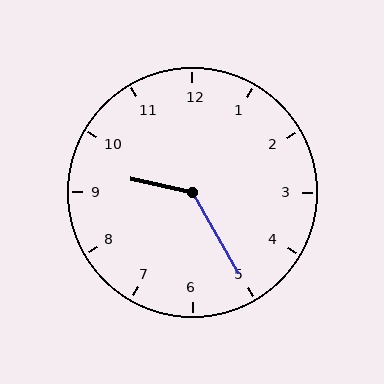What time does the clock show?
9:25.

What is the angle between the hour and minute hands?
Approximately 132 degrees.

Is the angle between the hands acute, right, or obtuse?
It is obtuse.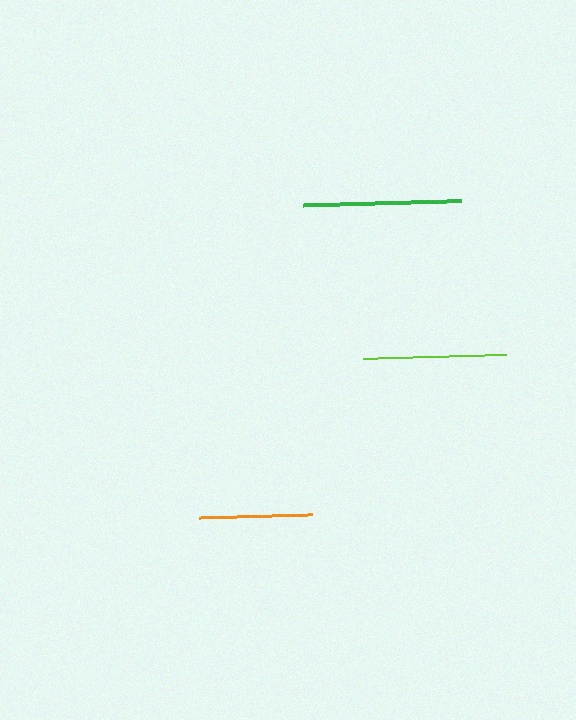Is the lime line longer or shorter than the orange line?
The lime line is longer than the orange line.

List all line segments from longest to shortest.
From longest to shortest: green, lime, orange.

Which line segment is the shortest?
The orange line is the shortest at approximately 113 pixels.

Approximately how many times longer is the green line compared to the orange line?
The green line is approximately 1.4 times the length of the orange line.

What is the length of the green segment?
The green segment is approximately 158 pixels long.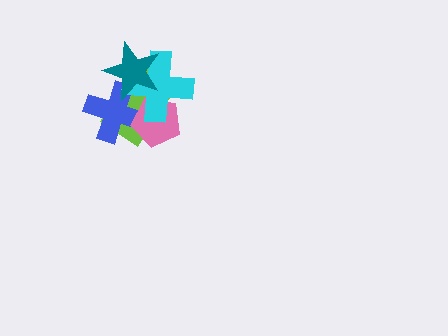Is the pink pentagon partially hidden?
Yes, it is partially covered by another shape.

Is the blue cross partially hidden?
Yes, it is partially covered by another shape.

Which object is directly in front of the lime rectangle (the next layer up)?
The blue cross is directly in front of the lime rectangle.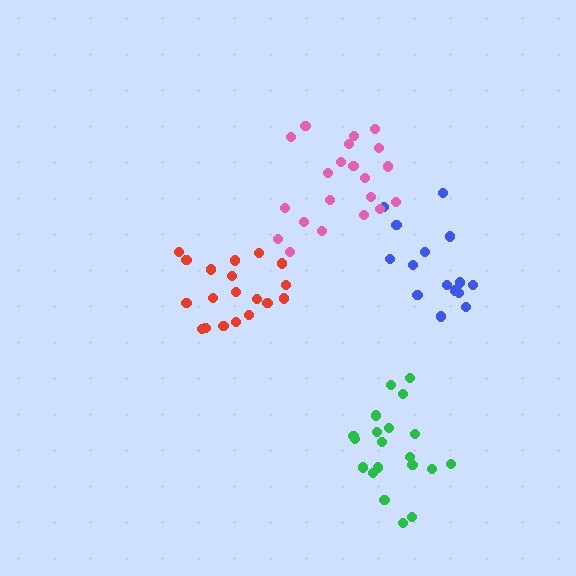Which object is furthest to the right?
The blue cluster is rightmost.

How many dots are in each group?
Group 1: 20 dots, Group 2: 15 dots, Group 3: 19 dots, Group 4: 21 dots (75 total).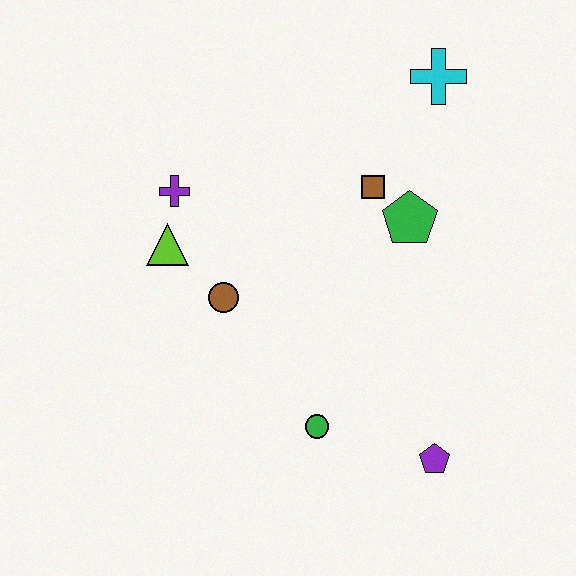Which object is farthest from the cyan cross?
The purple pentagon is farthest from the cyan cross.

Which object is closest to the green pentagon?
The brown square is closest to the green pentagon.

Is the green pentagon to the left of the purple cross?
No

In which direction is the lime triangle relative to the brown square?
The lime triangle is to the left of the brown square.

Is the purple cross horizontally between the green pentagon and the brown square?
No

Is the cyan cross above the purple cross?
Yes